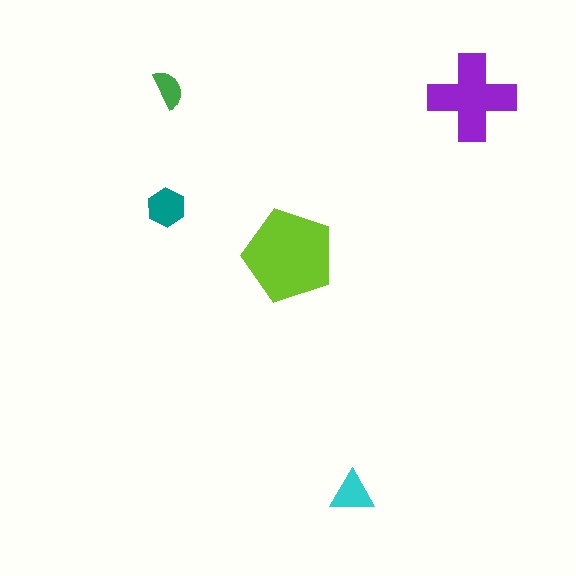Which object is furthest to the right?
The purple cross is rightmost.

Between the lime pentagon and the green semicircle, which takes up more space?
The lime pentagon.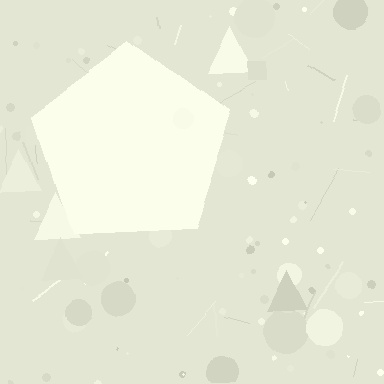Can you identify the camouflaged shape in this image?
The camouflaged shape is a pentagon.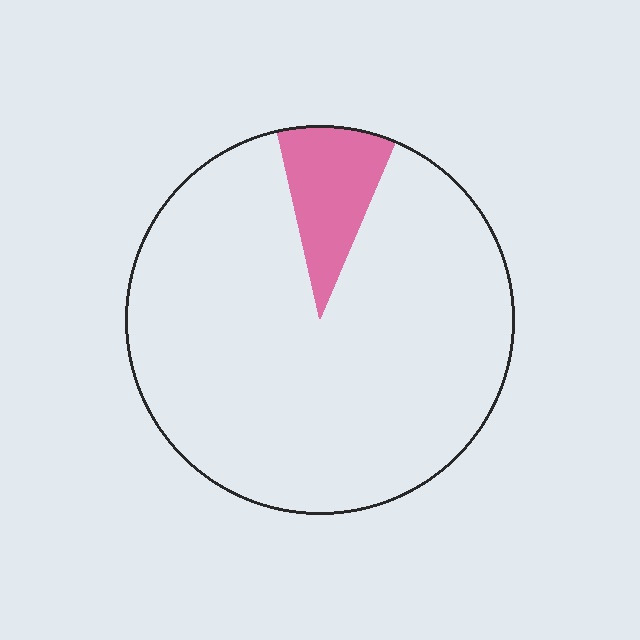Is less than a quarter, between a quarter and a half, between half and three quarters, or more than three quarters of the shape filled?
Less than a quarter.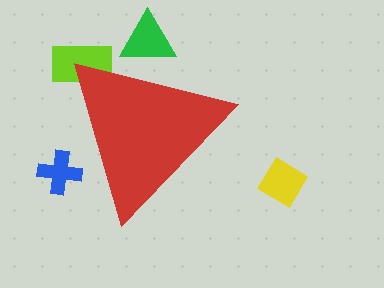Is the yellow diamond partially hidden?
No, the yellow diamond is fully visible.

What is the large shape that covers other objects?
A red triangle.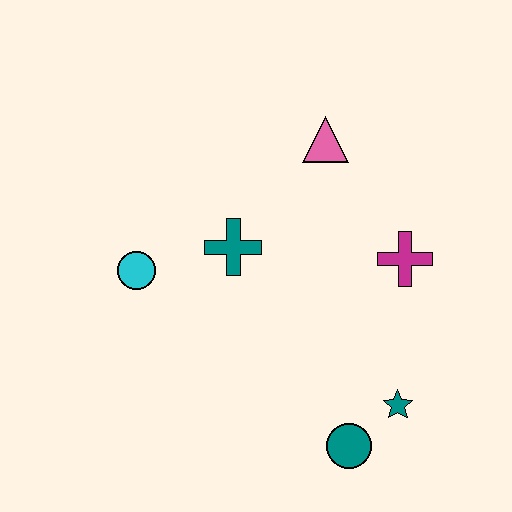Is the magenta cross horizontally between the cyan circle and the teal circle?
No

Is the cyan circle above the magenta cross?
No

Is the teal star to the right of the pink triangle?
Yes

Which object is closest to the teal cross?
The cyan circle is closest to the teal cross.